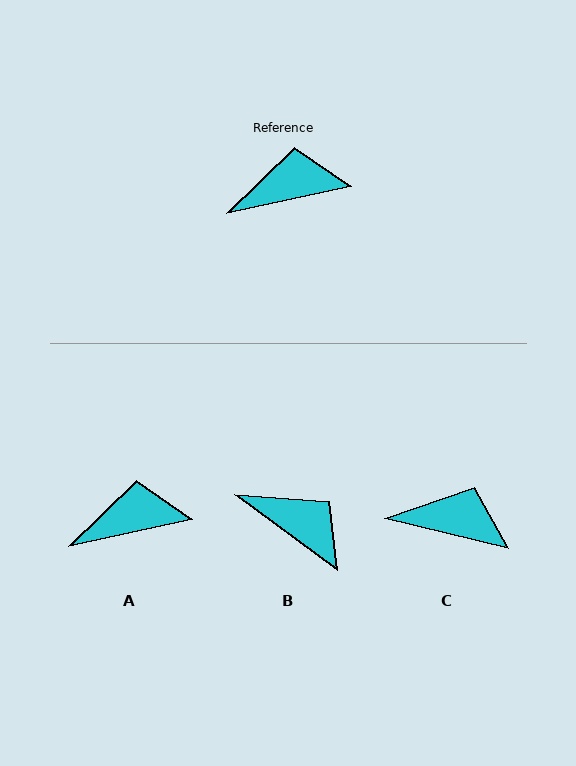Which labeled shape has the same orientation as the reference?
A.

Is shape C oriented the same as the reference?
No, it is off by about 25 degrees.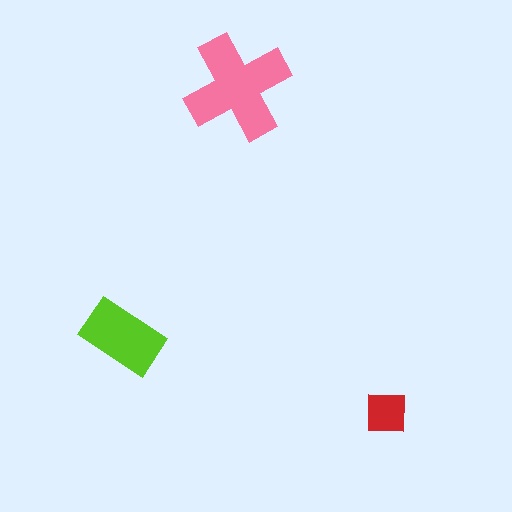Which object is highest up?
The pink cross is topmost.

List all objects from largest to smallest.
The pink cross, the lime rectangle, the red square.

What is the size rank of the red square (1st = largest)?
3rd.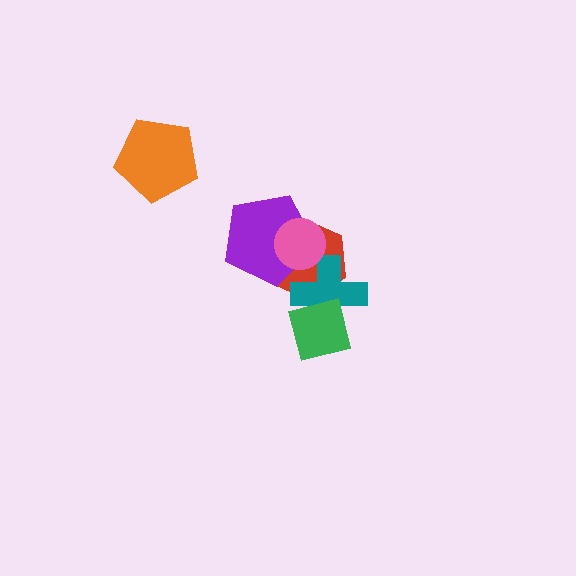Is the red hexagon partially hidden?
Yes, it is partially covered by another shape.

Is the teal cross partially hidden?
Yes, it is partially covered by another shape.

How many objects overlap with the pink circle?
2 objects overlap with the pink circle.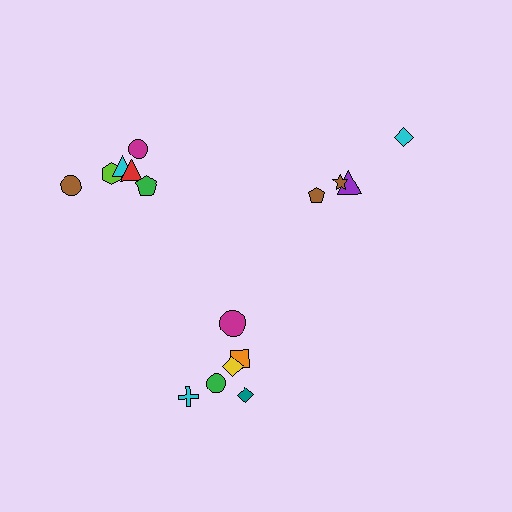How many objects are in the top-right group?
There are 4 objects.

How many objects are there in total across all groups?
There are 16 objects.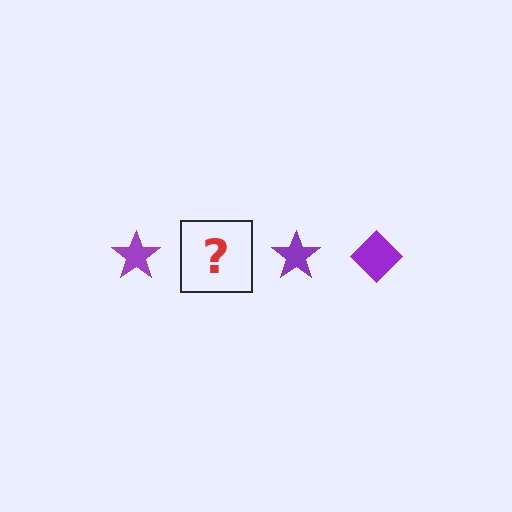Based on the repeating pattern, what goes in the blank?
The blank should be a purple diamond.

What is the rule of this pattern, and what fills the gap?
The rule is that the pattern cycles through star, diamond shapes in purple. The gap should be filled with a purple diamond.